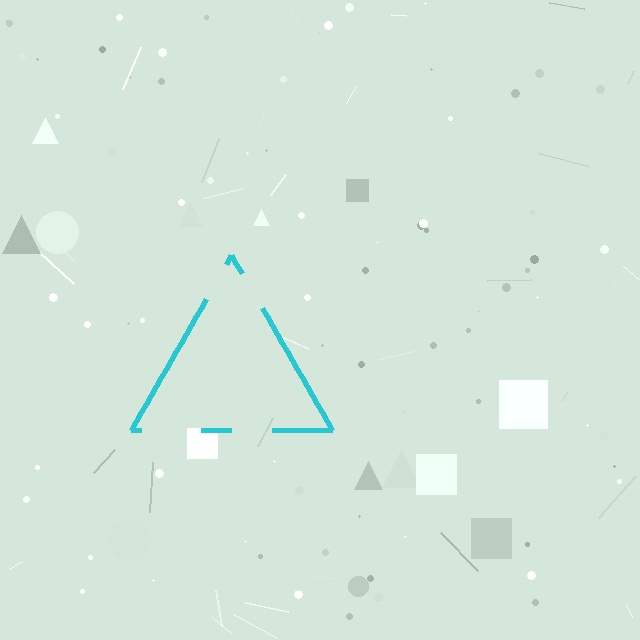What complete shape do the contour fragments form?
The contour fragments form a triangle.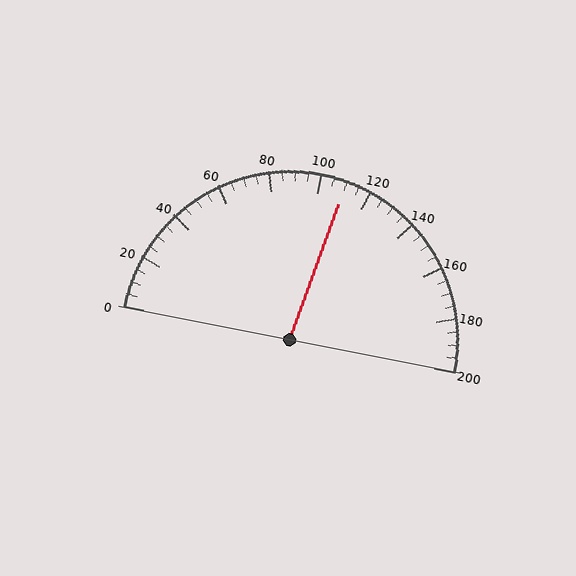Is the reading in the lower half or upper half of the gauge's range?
The reading is in the upper half of the range (0 to 200).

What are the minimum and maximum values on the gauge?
The gauge ranges from 0 to 200.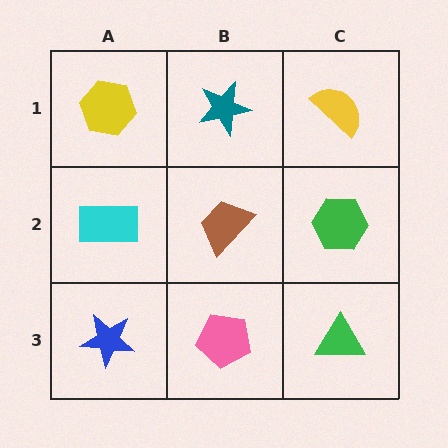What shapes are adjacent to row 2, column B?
A teal star (row 1, column B), a pink pentagon (row 3, column B), a cyan rectangle (row 2, column A), a green hexagon (row 2, column C).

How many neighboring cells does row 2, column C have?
3.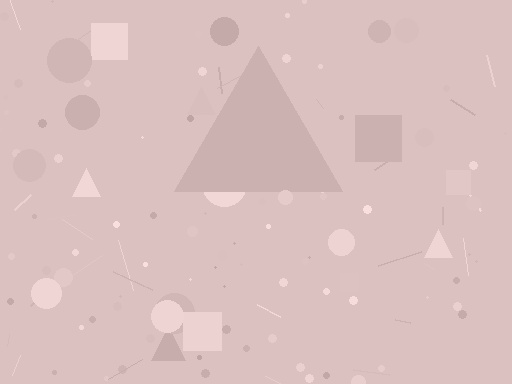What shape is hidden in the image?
A triangle is hidden in the image.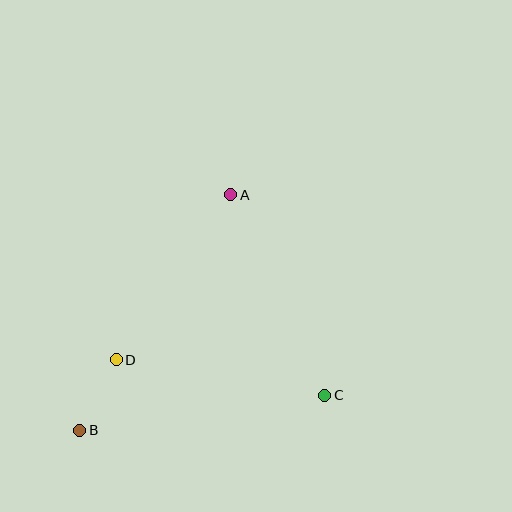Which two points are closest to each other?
Points B and D are closest to each other.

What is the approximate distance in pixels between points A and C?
The distance between A and C is approximately 221 pixels.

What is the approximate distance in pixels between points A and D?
The distance between A and D is approximately 201 pixels.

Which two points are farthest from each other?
Points A and B are farthest from each other.